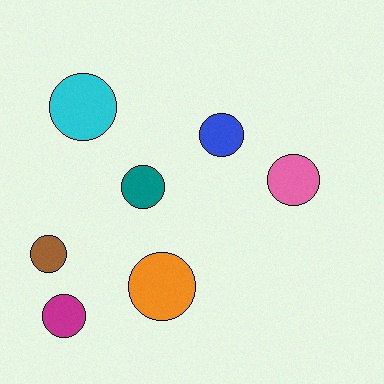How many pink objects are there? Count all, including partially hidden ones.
There is 1 pink object.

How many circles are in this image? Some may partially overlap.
There are 7 circles.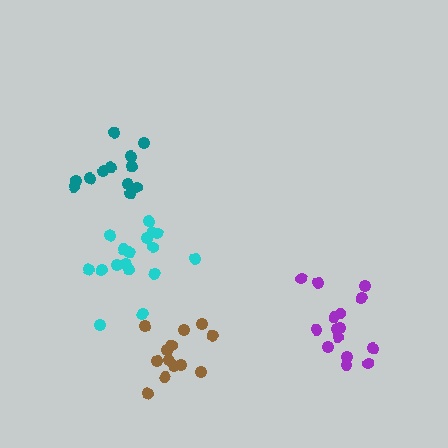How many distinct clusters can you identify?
There are 4 distinct clusters.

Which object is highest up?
The teal cluster is topmost.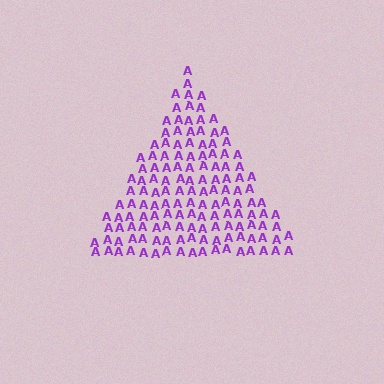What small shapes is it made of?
It is made of small letter A's.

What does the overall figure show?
The overall figure shows a triangle.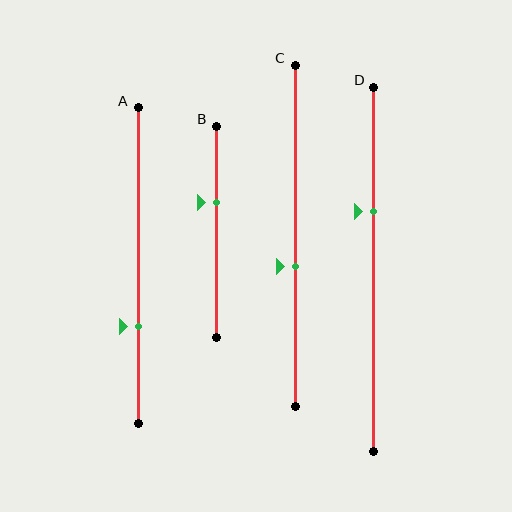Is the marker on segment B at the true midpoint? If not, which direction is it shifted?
No, the marker on segment B is shifted upward by about 14% of the segment length.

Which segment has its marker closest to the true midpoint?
Segment C has its marker closest to the true midpoint.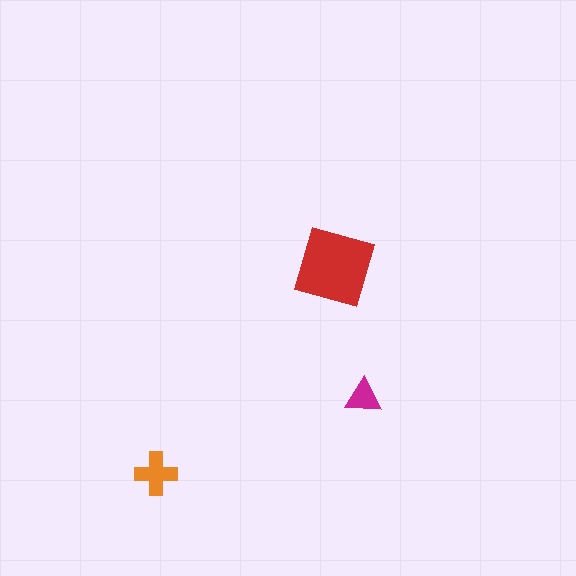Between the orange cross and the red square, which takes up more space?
The red square.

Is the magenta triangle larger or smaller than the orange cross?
Smaller.